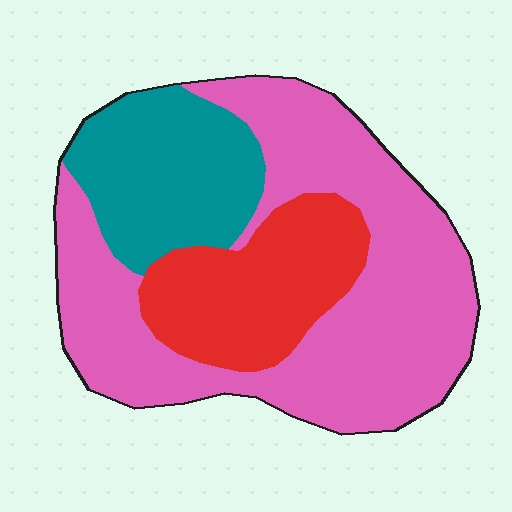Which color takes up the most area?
Pink, at roughly 55%.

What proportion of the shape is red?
Red takes up about one fifth (1/5) of the shape.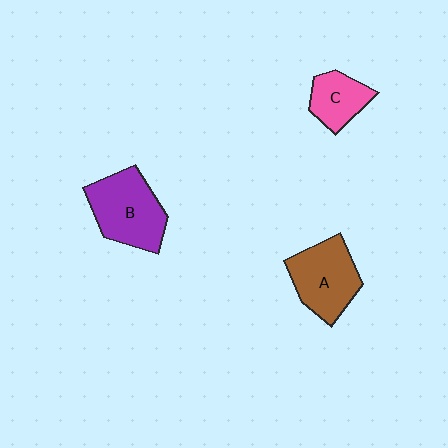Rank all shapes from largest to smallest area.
From largest to smallest: B (purple), A (brown), C (pink).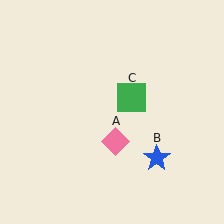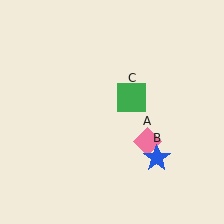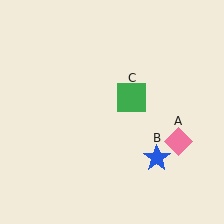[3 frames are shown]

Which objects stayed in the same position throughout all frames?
Blue star (object B) and green square (object C) remained stationary.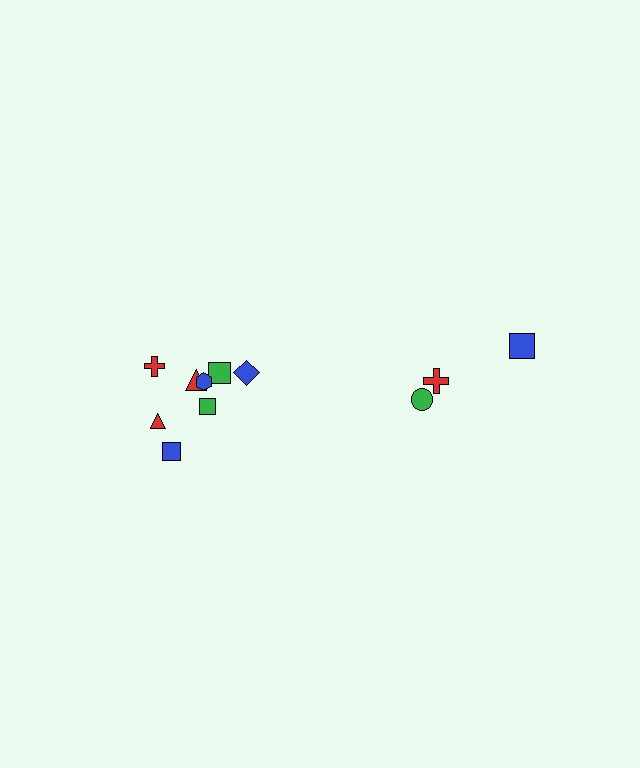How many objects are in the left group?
There are 8 objects.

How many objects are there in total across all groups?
There are 11 objects.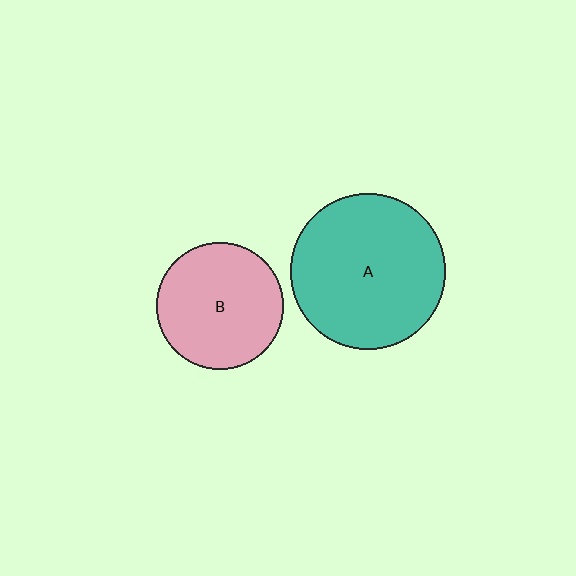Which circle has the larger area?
Circle A (teal).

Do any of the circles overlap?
No, none of the circles overlap.